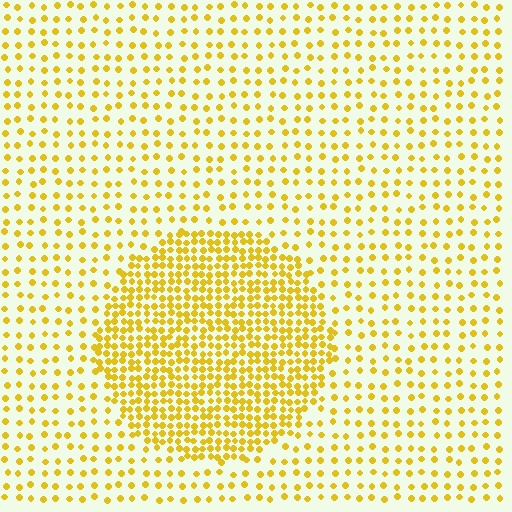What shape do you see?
I see a circle.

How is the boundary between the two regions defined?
The boundary is defined by a change in element density (approximately 2.5x ratio). All elements are the same color, size, and shape.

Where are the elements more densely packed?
The elements are more densely packed inside the circle boundary.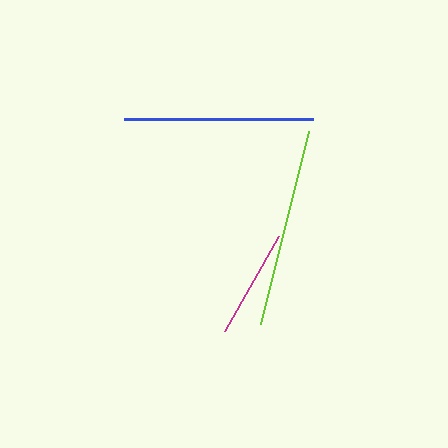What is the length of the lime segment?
The lime segment is approximately 199 pixels long.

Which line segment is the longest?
The lime line is the longest at approximately 199 pixels.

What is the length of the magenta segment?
The magenta segment is approximately 110 pixels long.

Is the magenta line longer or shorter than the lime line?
The lime line is longer than the magenta line.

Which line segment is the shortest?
The magenta line is the shortest at approximately 110 pixels.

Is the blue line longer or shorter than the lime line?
The lime line is longer than the blue line.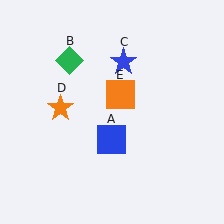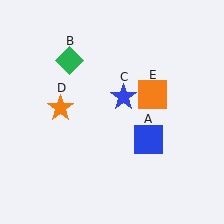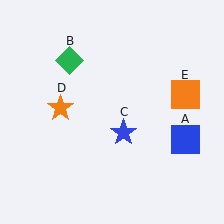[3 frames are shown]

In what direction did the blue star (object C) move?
The blue star (object C) moved down.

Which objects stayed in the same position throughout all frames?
Green diamond (object B) and orange star (object D) remained stationary.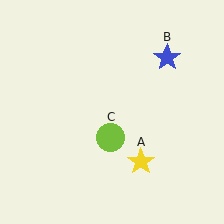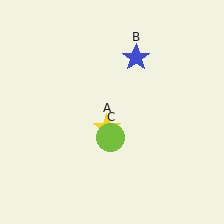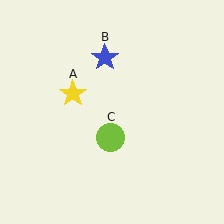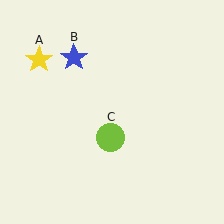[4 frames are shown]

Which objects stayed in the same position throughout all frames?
Lime circle (object C) remained stationary.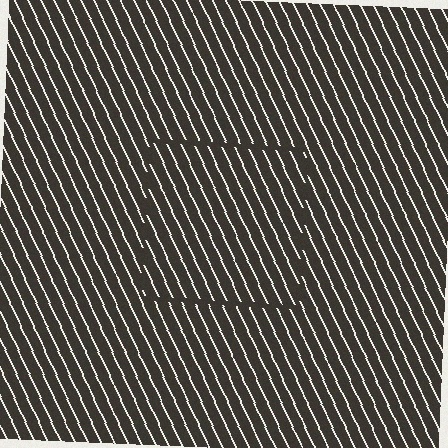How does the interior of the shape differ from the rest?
The interior of the shape contains the same grating, shifted by half a period — the contour is defined by the phase discontinuity where line-ends from the inner and outer gratings abut.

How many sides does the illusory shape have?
4 sides — the line-ends trace a square.